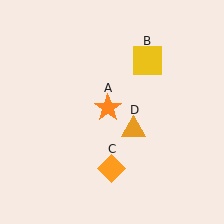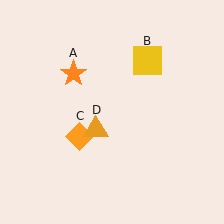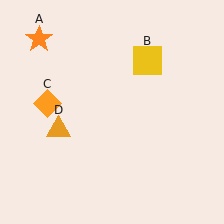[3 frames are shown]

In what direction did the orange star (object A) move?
The orange star (object A) moved up and to the left.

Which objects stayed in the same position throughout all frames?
Yellow square (object B) remained stationary.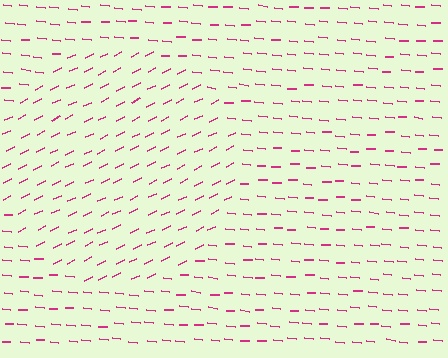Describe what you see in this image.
The image is filled with small magenta line segments. A circle region in the image has lines oriented differently from the surrounding lines, creating a visible texture boundary.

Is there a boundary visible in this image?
Yes, there is a texture boundary formed by a change in line orientation.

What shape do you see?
I see a circle.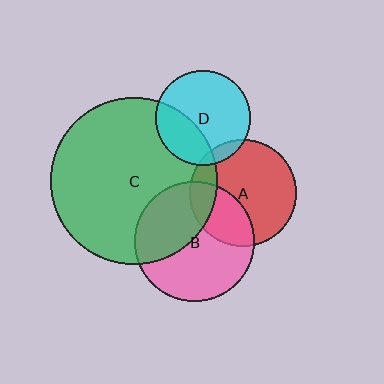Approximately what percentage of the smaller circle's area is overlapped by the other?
Approximately 30%.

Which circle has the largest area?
Circle C (green).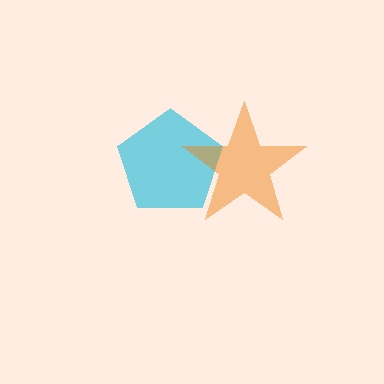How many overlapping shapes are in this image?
There are 2 overlapping shapes in the image.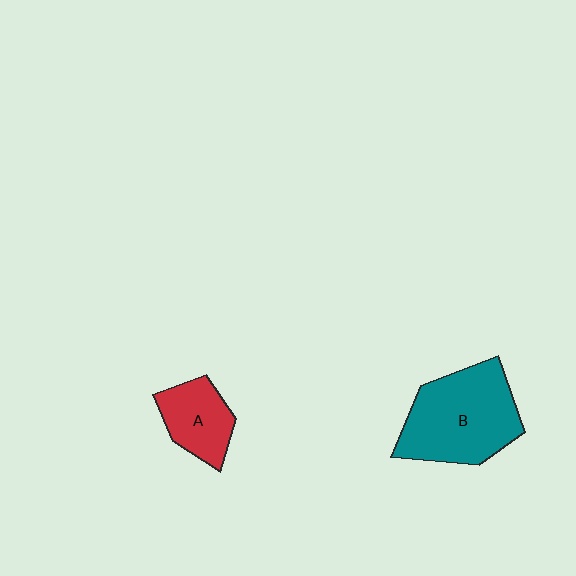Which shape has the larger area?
Shape B (teal).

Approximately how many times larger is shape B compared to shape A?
Approximately 2.0 times.